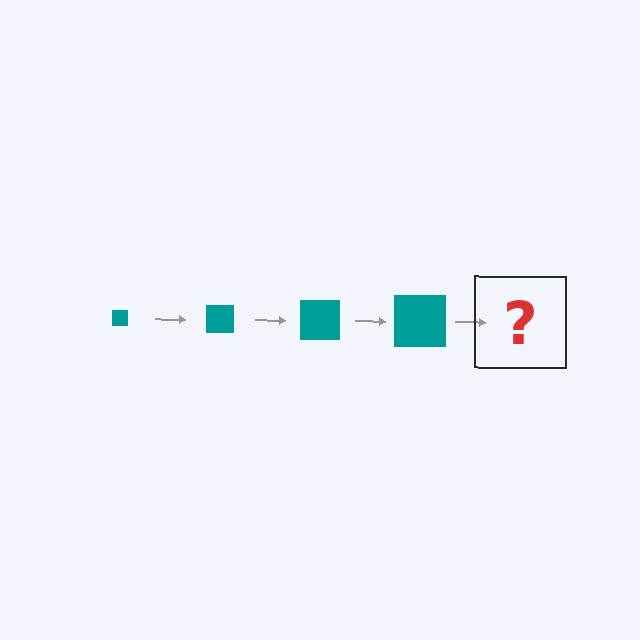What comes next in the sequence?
The next element should be a teal square, larger than the previous one.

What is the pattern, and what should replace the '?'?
The pattern is that the square gets progressively larger each step. The '?' should be a teal square, larger than the previous one.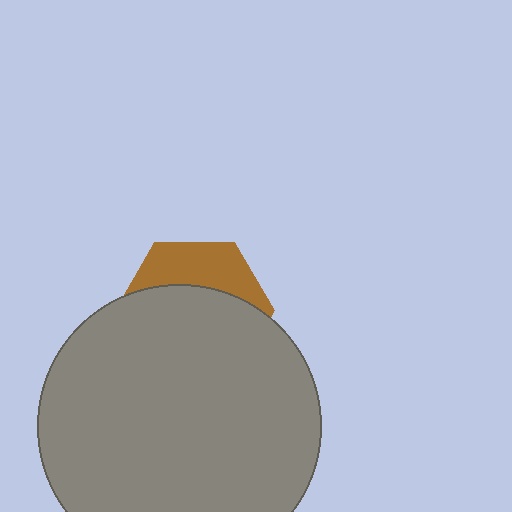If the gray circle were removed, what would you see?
You would see the complete brown hexagon.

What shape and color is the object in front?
The object in front is a gray circle.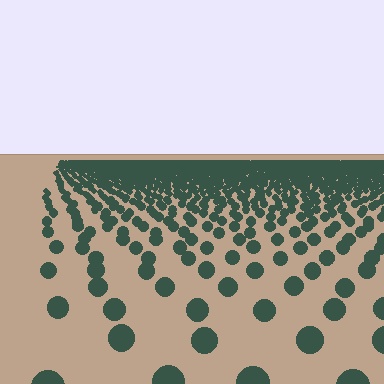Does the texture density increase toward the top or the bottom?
Density increases toward the top.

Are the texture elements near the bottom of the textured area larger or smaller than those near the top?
Larger. Near the bottom, elements are closer to the viewer and appear at a bigger on-screen size.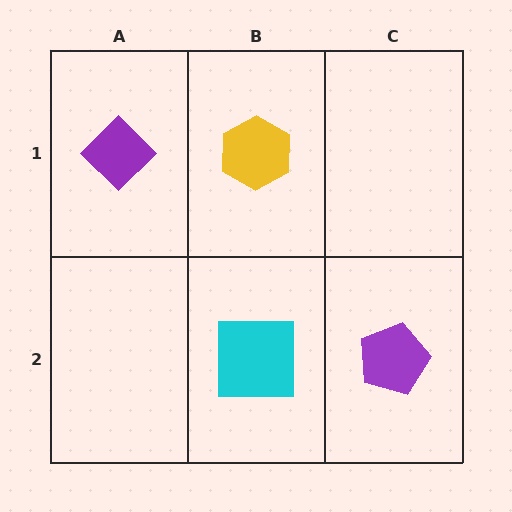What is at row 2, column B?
A cyan square.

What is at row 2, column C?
A purple pentagon.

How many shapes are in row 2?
2 shapes.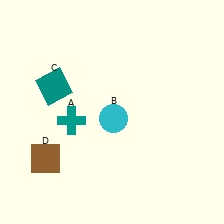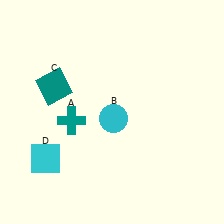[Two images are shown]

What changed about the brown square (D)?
In Image 1, D is brown. In Image 2, it changed to cyan.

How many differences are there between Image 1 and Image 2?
There is 1 difference between the two images.